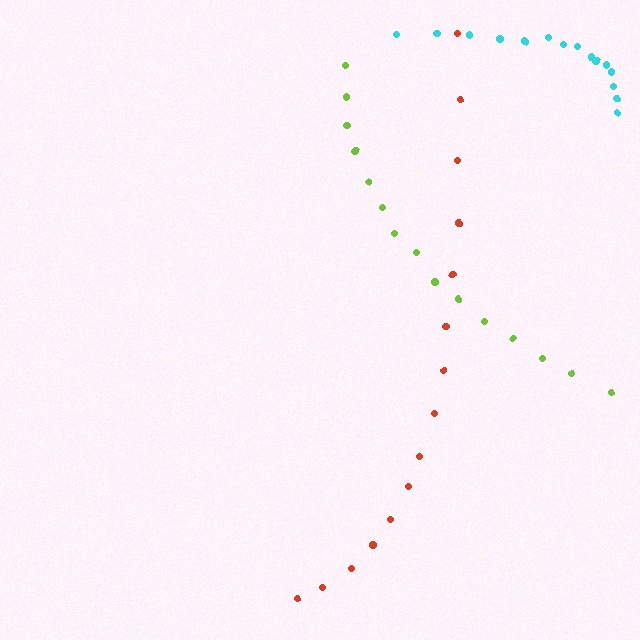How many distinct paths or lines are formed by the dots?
There are 3 distinct paths.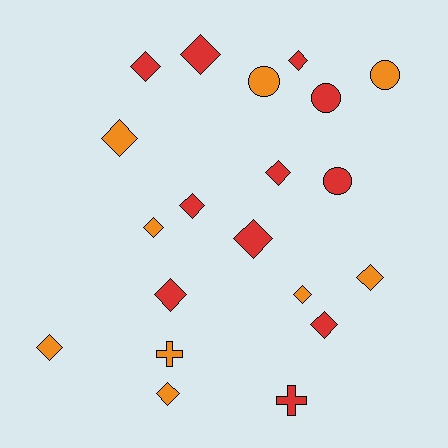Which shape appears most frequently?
Diamond, with 14 objects.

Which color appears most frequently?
Red, with 11 objects.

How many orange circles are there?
There are 2 orange circles.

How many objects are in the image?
There are 20 objects.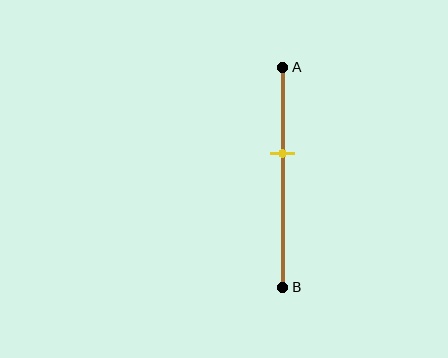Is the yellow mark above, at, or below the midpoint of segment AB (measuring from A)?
The yellow mark is above the midpoint of segment AB.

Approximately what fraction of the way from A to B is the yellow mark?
The yellow mark is approximately 40% of the way from A to B.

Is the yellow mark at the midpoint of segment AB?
No, the mark is at about 40% from A, not at the 50% midpoint.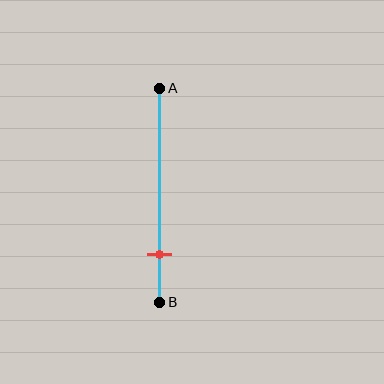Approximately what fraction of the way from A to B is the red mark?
The red mark is approximately 75% of the way from A to B.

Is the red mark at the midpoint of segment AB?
No, the mark is at about 75% from A, not at the 50% midpoint.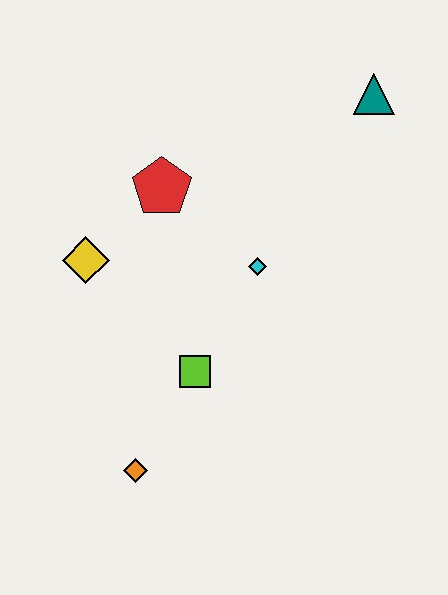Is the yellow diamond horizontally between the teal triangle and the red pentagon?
No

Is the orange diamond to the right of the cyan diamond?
No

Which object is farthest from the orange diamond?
The teal triangle is farthest from the orange diamond.